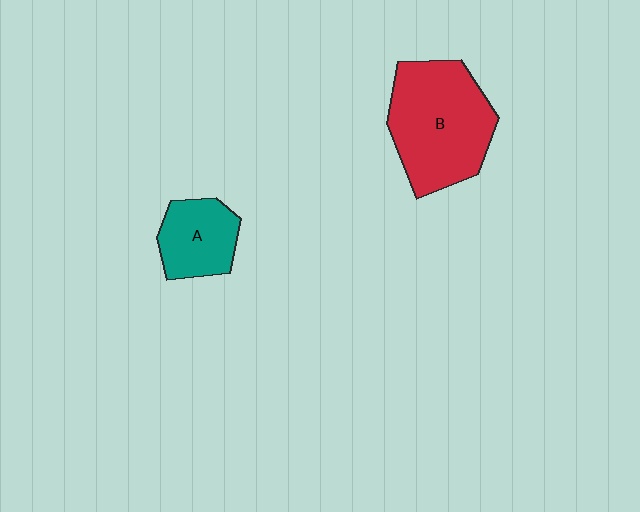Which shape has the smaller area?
Shape A (teal).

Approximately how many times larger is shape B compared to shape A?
Approximately 2.0 times.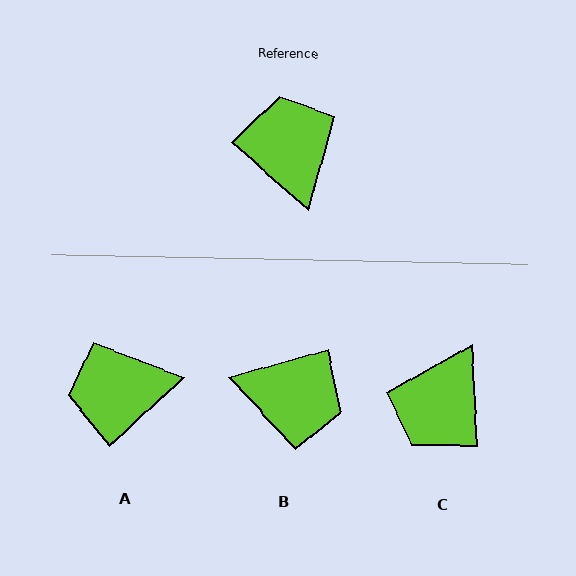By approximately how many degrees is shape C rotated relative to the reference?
Approximately 135 degrees counter-clockwise.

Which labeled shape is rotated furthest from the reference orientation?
C, about 135 degrees away.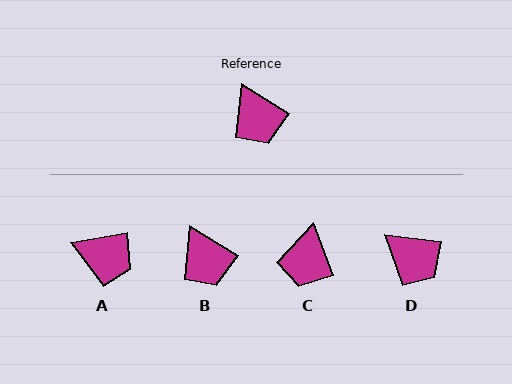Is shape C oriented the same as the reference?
No, it is off by about 37 degrees.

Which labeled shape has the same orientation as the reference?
B.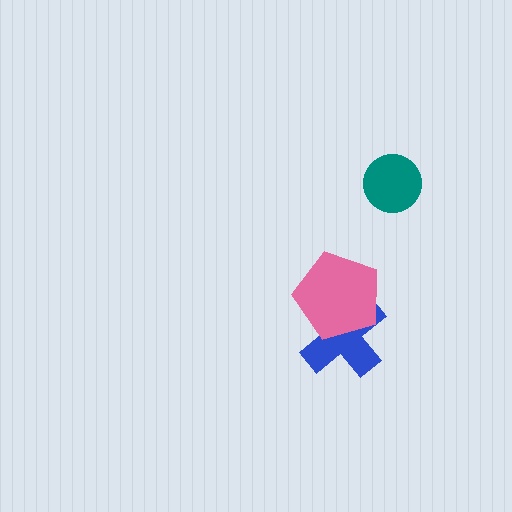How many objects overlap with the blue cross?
1 object overlaps with the blue cross.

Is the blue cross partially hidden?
Yes, it is partially covered by another shape.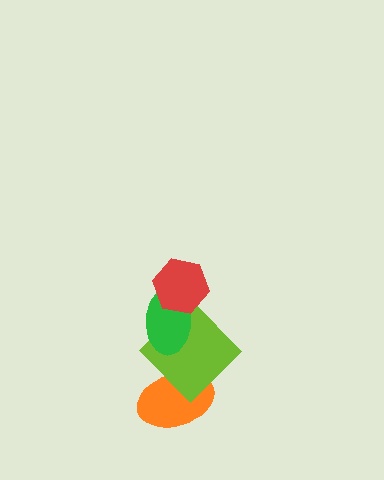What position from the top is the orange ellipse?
The orange ellipse is 4th from the top.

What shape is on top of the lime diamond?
The green ellipse is on top of the lime diamond.